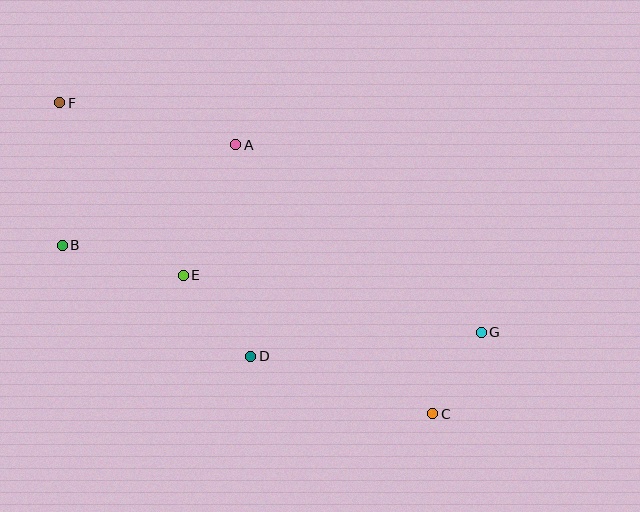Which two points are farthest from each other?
Points C and F are farthest from each other.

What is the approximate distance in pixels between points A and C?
The distance between A and C is approximately 334 pixels.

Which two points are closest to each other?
Points C and G are closest to each other.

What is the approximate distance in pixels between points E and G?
The distance between E and G is approximately 303 pixels.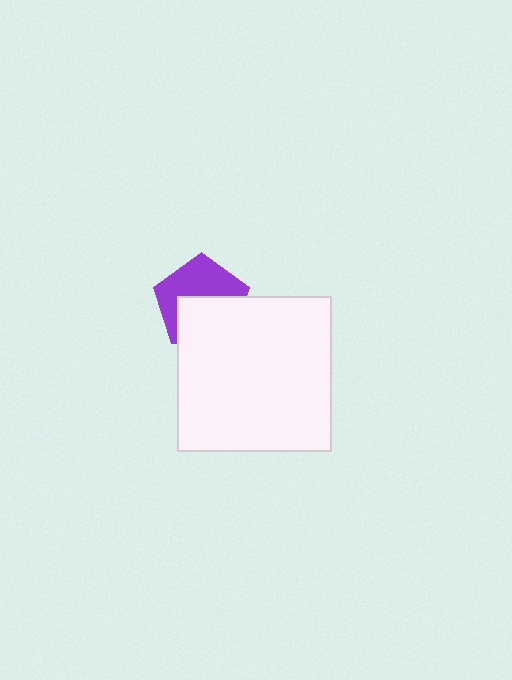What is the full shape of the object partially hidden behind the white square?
The partially hidden object is a purple pentagon.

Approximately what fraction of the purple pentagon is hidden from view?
Roughly 48% of the purple pentagon is hidden behind the white square.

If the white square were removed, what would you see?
You would see the complete purple pentagon.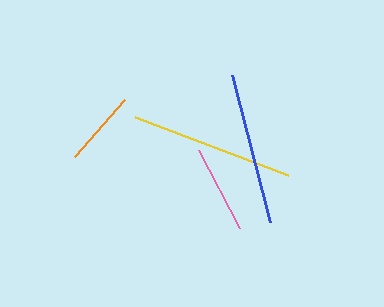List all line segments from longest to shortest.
From longest to shortest: yellow, blue, pink, orange.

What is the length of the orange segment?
The orange segment is approximately 76 pixels long.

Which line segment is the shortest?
The orange line is the shortest at approximately 76 pixels.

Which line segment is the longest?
The yellow line is the longest at approximately 163 pixels.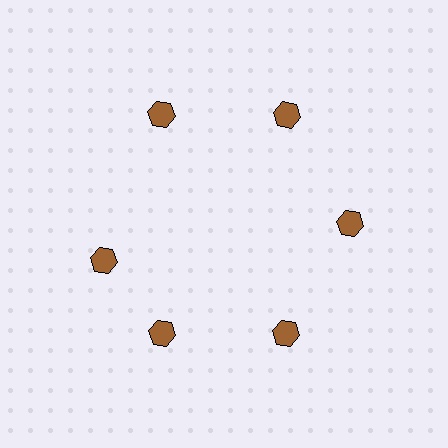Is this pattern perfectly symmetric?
No. The 6 brown hexagons are arranged in a ring, but one element near the 9 o'clock position is rotated out of alignment along the ring, breaking the 6-fold rotational symmetry.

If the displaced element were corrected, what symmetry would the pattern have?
It would have 6-fold rotational symmetry — the pattern would map onto itself every 60 degrees.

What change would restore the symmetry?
The symmetry would be restored by rotating it back into even spacing with its neighbors so that all 6 hexagons sit at equal angles and equal distance from the center.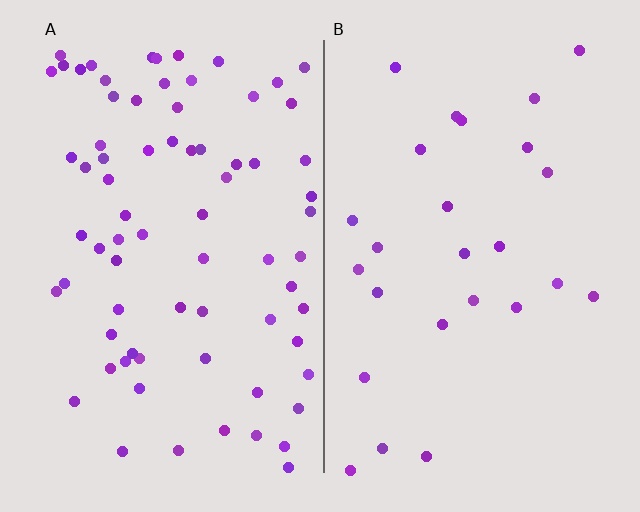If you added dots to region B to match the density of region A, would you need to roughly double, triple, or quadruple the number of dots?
Approximately triple.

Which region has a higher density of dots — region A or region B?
A (the left).